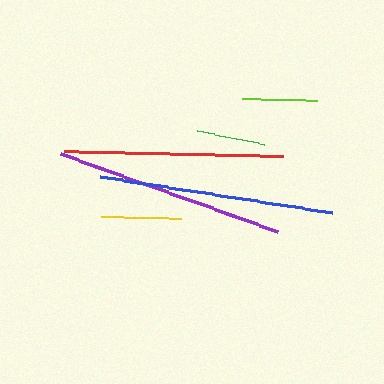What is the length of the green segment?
The green segment is approximately 68 pixels long.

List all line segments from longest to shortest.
From longest to shortest: blue, purple, red, yellow, lime, green.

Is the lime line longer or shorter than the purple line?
The purple line is longer than the lime line.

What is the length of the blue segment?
The blue segment is approximately 234 pixels long.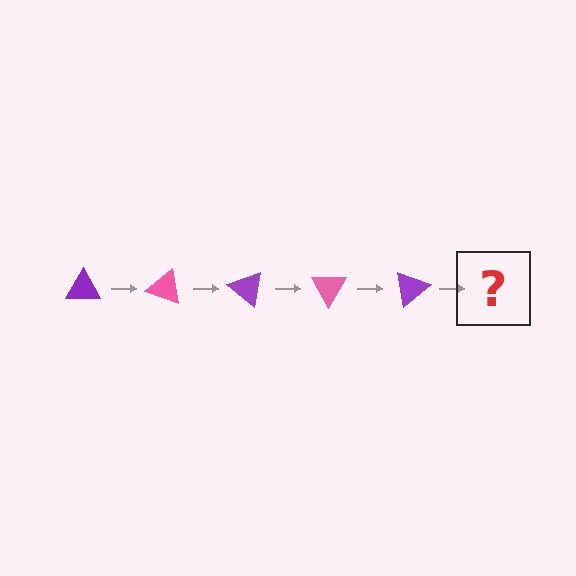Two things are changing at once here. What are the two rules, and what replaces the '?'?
The two rules are that it rotates 20 degrees each step and the color cycles through purple and pink. The '?' should be a pink triangle, rotated 100 degrees from the start.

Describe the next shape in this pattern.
It should be a pink triangle, rotated 100 degrees from the start.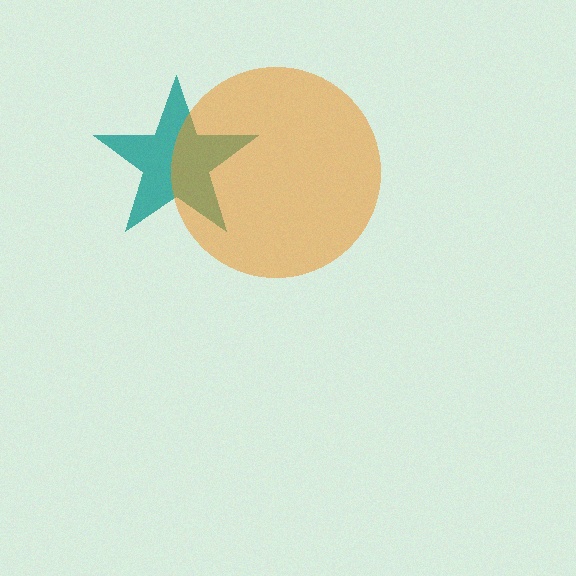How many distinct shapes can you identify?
There are 2 distinct shapes: a teal star, an orange circle.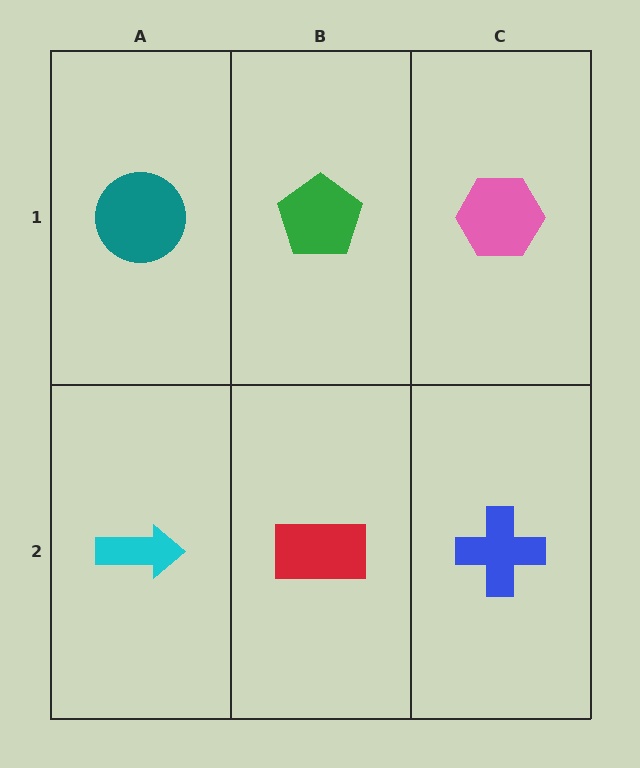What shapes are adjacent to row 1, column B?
A red rectangle (row 2, column B), a teal circle (row 1, column A), a pink hexagon (row 1, column C).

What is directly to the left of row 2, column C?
A red rectangle.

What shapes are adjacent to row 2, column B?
A green pentagon (row 1, column B), a cyan arrow (row 2, column A), a blue cross (row 2, column C).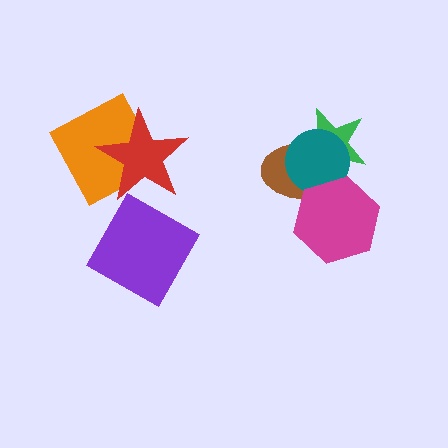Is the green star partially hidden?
Yes, it is partially covered by another shape.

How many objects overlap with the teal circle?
3 objects overlap with the teal circle.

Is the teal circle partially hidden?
Yes, it is partially covered by another shape.